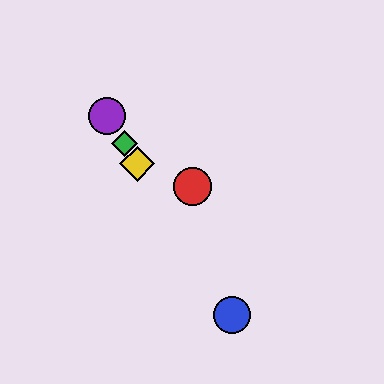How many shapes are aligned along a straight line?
4 shapes (the blue circle, the green diamond, the yellow diamond, the purple circle) are aligned along a straight line.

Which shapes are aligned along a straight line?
The blue circle, the green diamond, the yellow diamond, the purple circle are aligned along a straight line.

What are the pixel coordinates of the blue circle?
The blue circle is at (232, 315).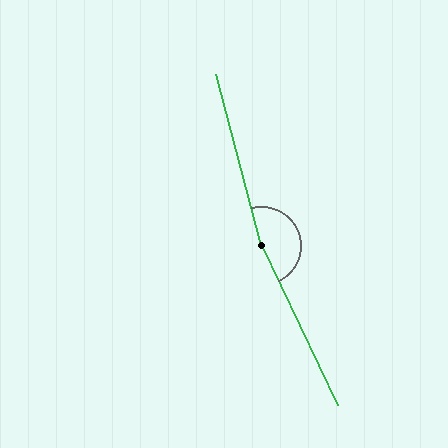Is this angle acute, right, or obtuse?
It is obtuse.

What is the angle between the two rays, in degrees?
Approximately 170 degrees.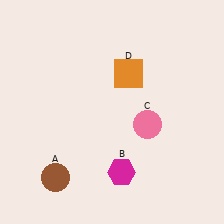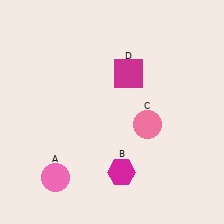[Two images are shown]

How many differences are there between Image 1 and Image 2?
There are 2 differences between the two images.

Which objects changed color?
A changed from brown to pink. D changed from orange to magenta.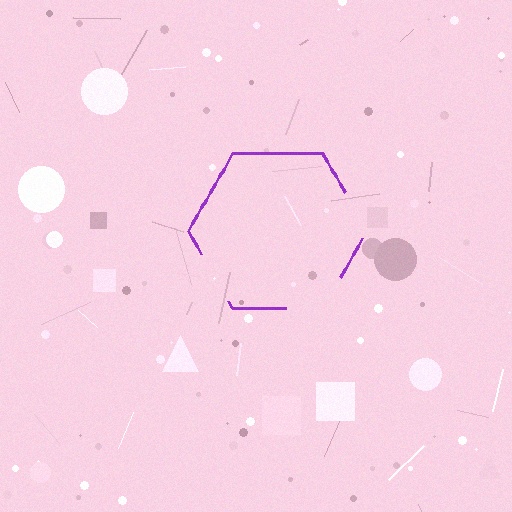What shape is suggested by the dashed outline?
The dashed outline suggests a hexagon.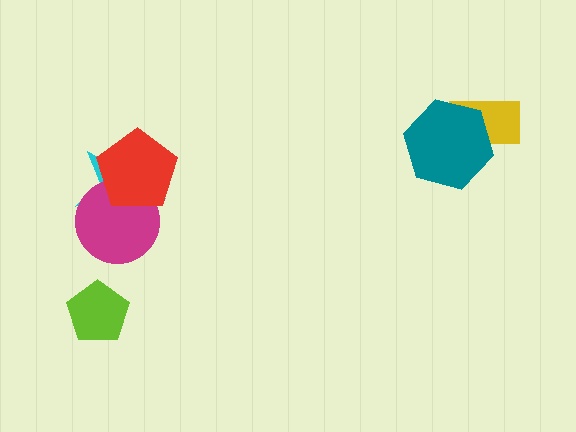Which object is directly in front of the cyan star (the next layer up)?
The magenta circle is directly in front of the cyan star.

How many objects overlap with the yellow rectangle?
1 object overlaps with the yellow rectangle.